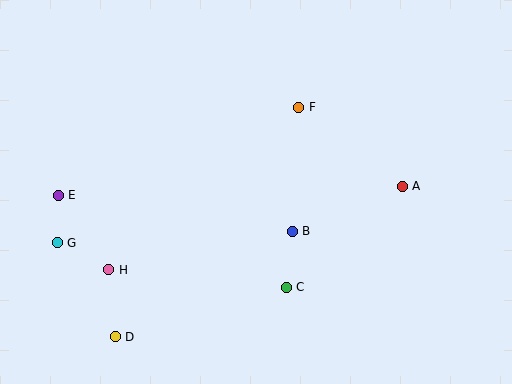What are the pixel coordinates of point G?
Point G is at (57, 243).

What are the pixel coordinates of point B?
Point B is at (292, 231).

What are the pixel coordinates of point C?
Point C is at (286, 287).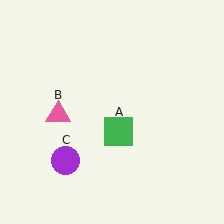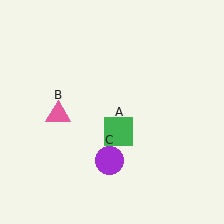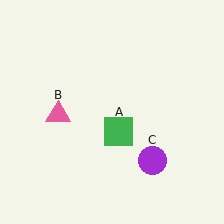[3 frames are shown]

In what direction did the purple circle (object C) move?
The purple circle (object C) moved right.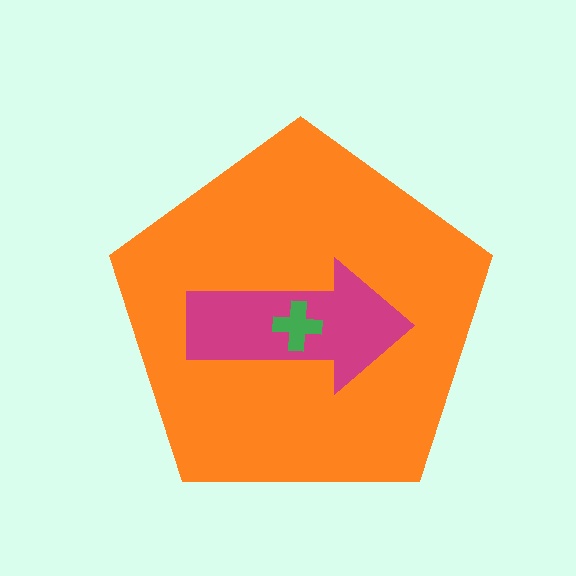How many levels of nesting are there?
3.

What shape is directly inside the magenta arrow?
The green cross.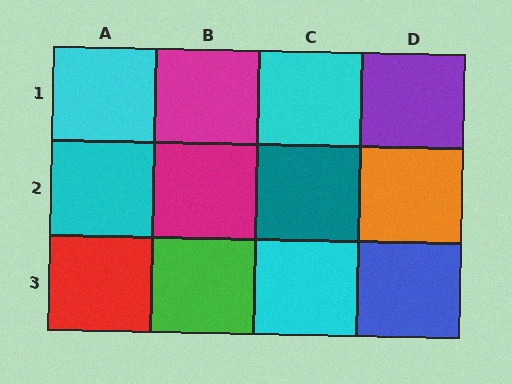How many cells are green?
1 cell is green.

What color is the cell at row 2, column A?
Cyan.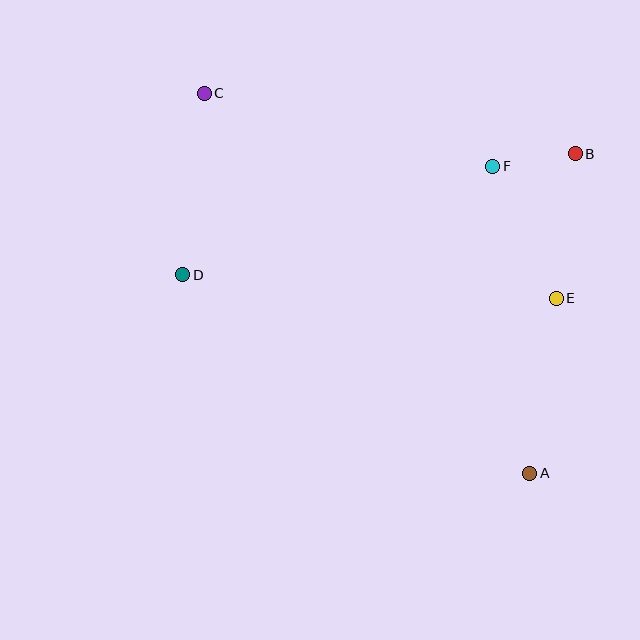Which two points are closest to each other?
Points B and F are closest to each other.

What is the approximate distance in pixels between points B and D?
The distance between B and D is approximately 410 pixels.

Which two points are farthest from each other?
Points A and C are farthest from each other.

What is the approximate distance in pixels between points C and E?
The distance between C and E is approximately 407 pixels.